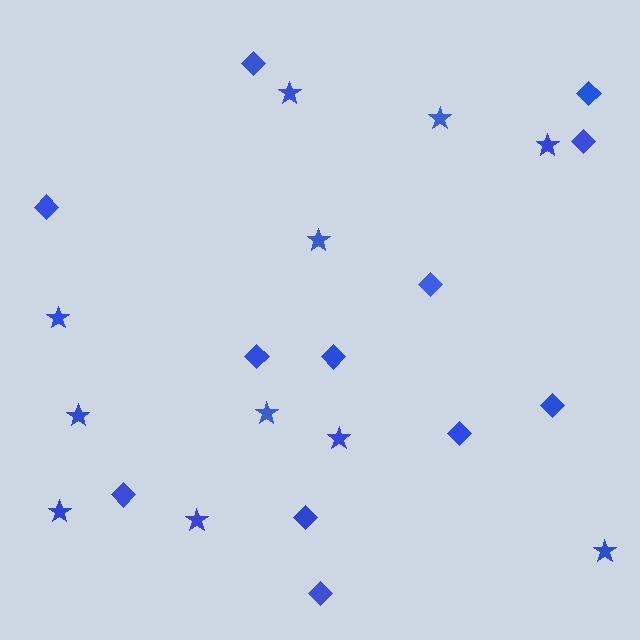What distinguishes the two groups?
There are 2 groups: one group of diamonds (12) and one group of stars (11).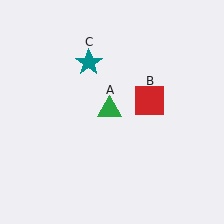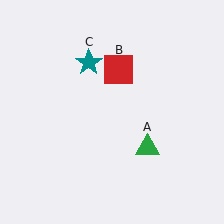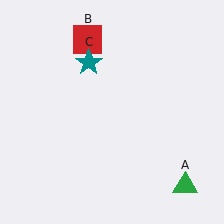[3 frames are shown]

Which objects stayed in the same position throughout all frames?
Teal star (object C) remained stationary.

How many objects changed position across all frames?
2 objects changed position: green triangle (object A), red square (object B).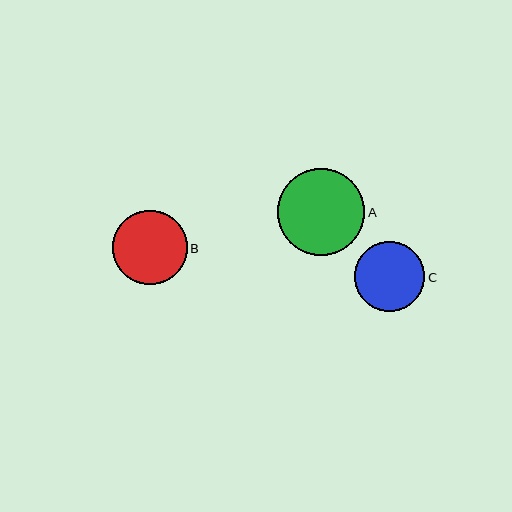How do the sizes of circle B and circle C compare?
Circle B and circle C are approximately the same size.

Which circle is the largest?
Circle A is the largest with a size of approximately 87 pixels.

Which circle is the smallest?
Circle C is the smallest with a size of approximately 71 pixels.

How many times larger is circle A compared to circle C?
Circle A is approximately 1.2 times the size of circle C.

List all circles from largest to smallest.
From largest to smallest: A, B, C.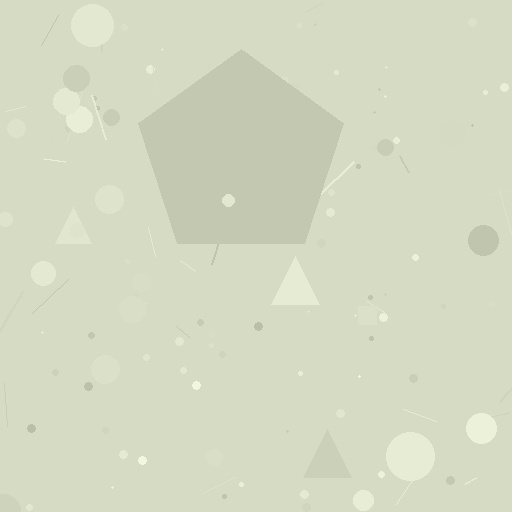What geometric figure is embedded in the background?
A pentagon is embedded in the background.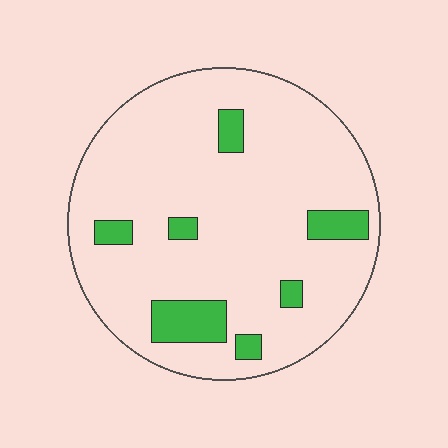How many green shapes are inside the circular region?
7.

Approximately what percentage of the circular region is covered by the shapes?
Approximately 10%.